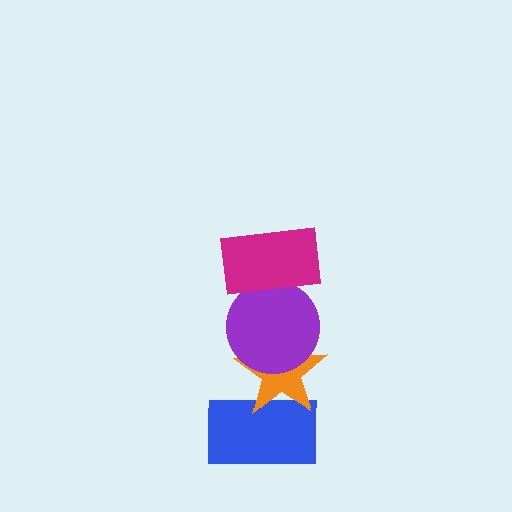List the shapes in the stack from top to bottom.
From top to bottom: the magenta rectangle, the purple circle, the orange star, the blue rectangle.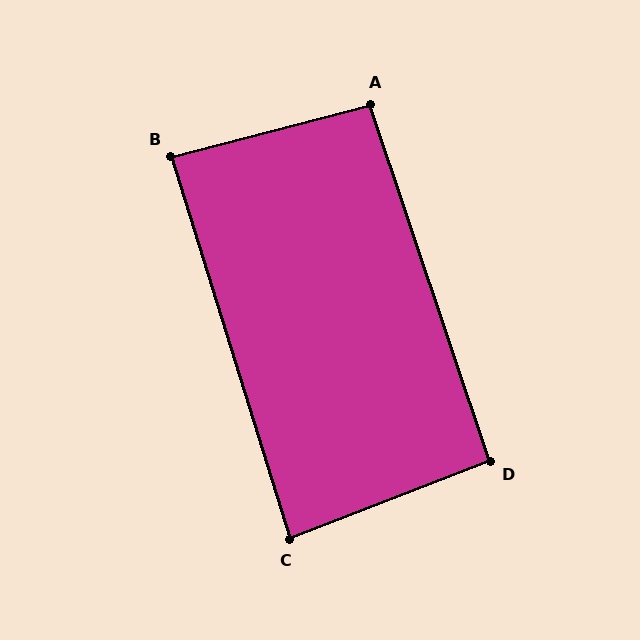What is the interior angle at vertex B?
Approximately 87 degrees (approximately right).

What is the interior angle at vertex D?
Approximately 93 degrees (approximately right).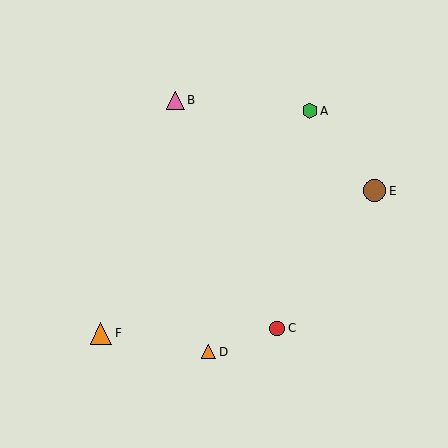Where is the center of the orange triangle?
The center of the orange triangle is at (209, 352).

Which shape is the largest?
The brown circle (labeled E) is the largest.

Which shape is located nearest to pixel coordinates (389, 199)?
The brown circle (labeled E) at (375, 191) is nearest to that location.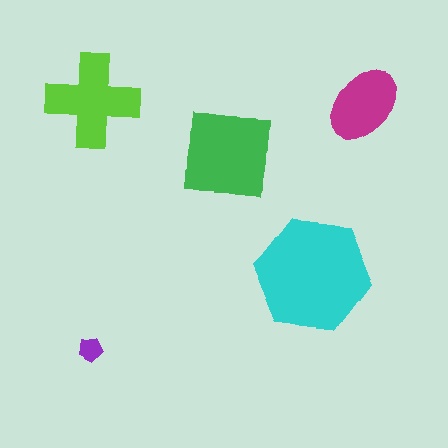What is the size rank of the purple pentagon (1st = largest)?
5th.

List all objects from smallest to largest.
The purple pentagon, the magenta ellipse, the lime cross, the green square, the cyan hexagon.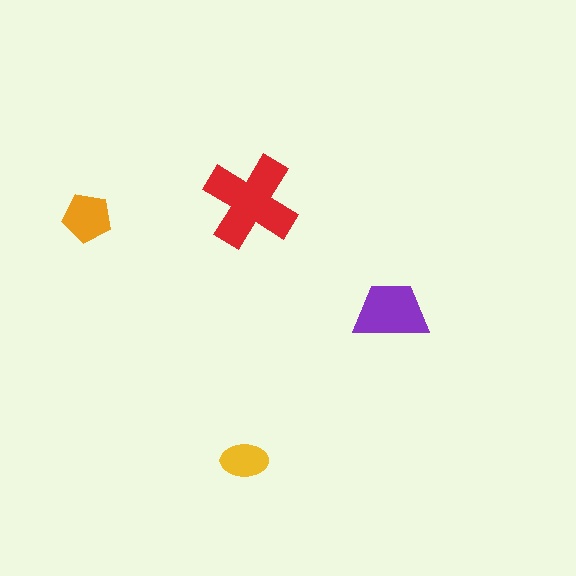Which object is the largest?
The red cross.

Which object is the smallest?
The yellow ellipse.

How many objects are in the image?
There are 4 objects in the image.